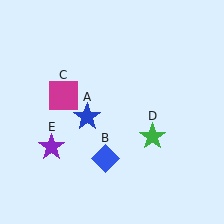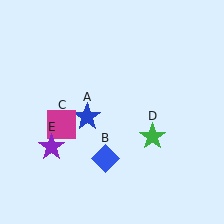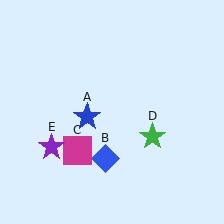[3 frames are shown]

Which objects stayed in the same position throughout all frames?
Blue star (object A) and blue diamond (object B) and green star (object D) and purple star (object E) remained stationary.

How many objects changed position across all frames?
1 object changed position: magenta square (object C).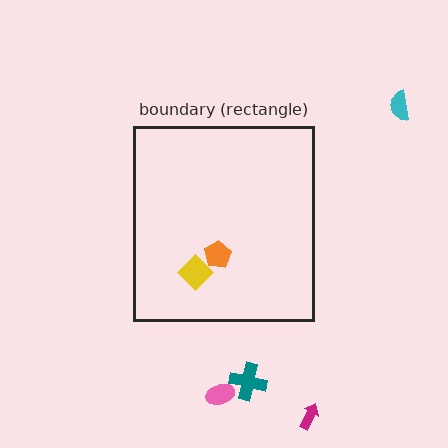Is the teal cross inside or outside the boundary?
Outside.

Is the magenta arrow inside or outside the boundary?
Outside.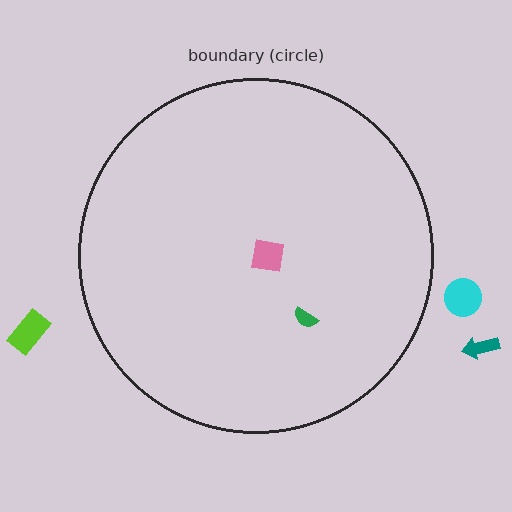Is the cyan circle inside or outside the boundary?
Outside.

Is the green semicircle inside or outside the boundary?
Inside.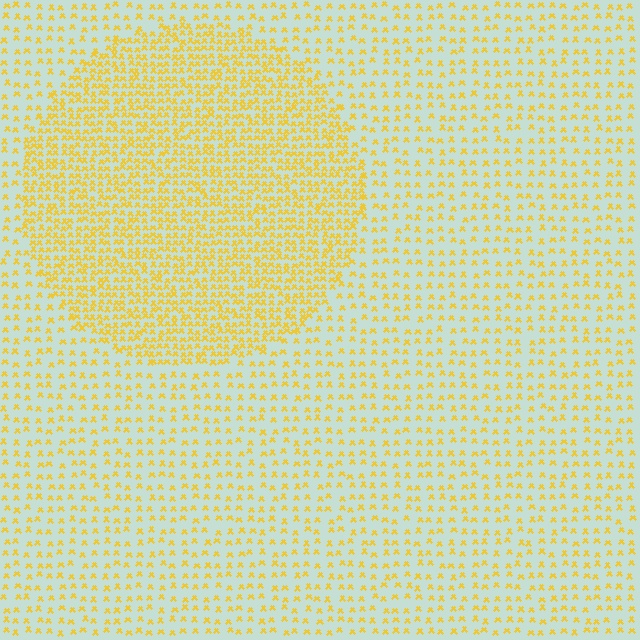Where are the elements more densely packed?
The elements are more densely packed inside the circle boundary.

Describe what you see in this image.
The image contains small yellow elements arranged at two different densities. A circle-shaped region is visible where the elements are more densely packed than the surrounding area.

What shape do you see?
I see a circle.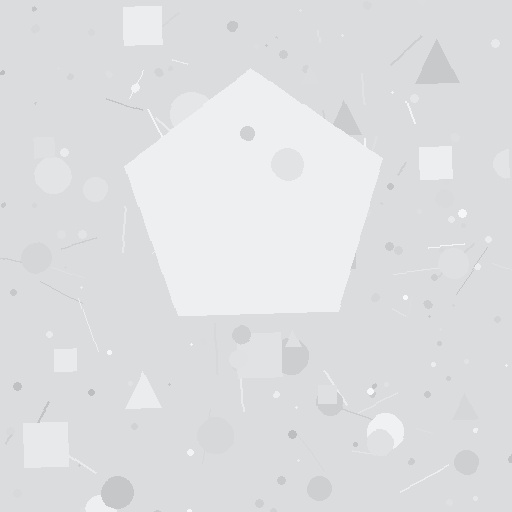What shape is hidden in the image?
A pentagon is hidden in the image.